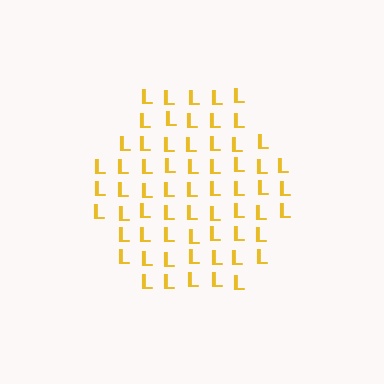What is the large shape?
The large shape is a hexagon.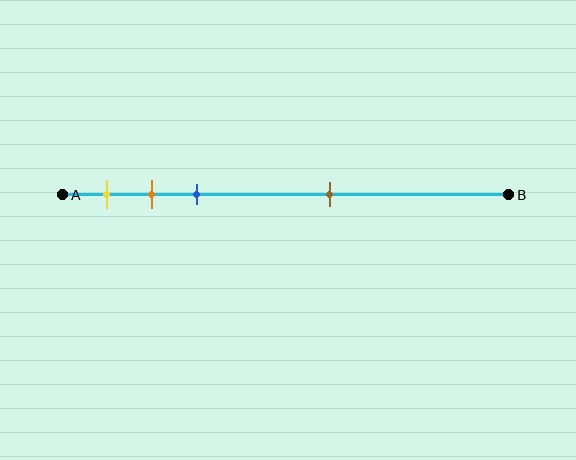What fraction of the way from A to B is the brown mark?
The brown mark is approximately 60% (0.6) of the way from A to B.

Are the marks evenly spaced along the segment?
No, the marks are not evenly spaced.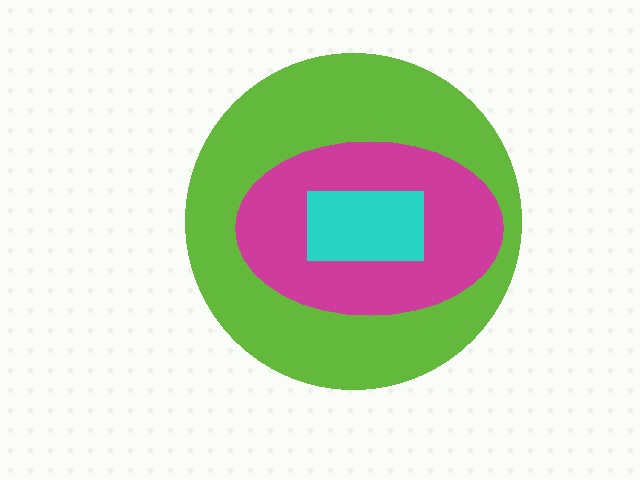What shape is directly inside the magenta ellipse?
The cyan rectangle.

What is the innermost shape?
The cyan rectangle.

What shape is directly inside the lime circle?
The magenta ellipse.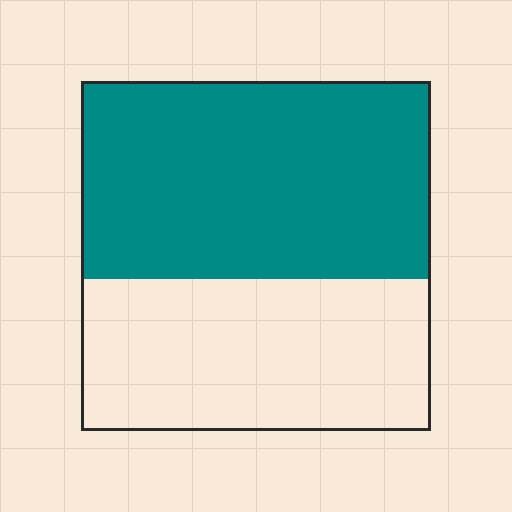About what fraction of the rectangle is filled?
About three fifths (3/5).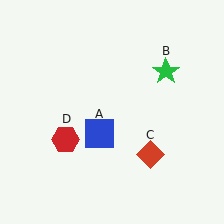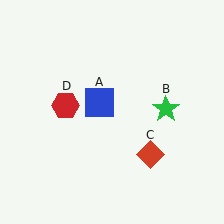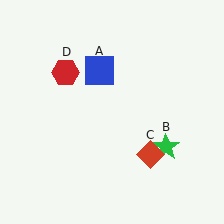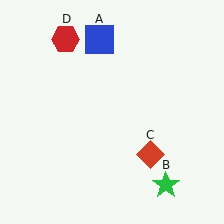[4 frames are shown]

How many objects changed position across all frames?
3 objects changed position: blue square (object A), green star (object B), red hexagon (object D).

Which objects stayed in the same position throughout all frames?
Red diamond (object C) remained stationary.